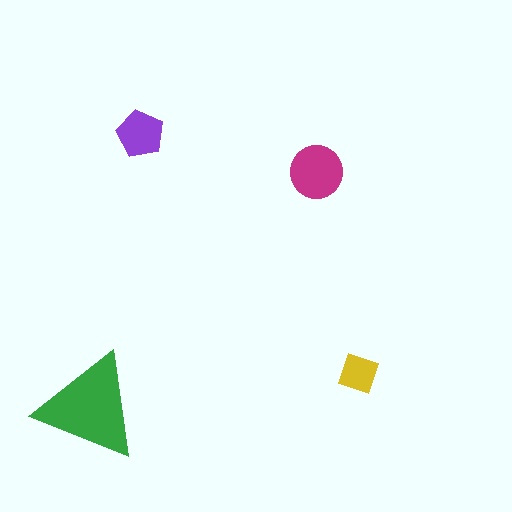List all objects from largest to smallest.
The green triangle, the magenta circle, the purple pentagon, the yellow square.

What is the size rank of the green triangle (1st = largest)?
1st.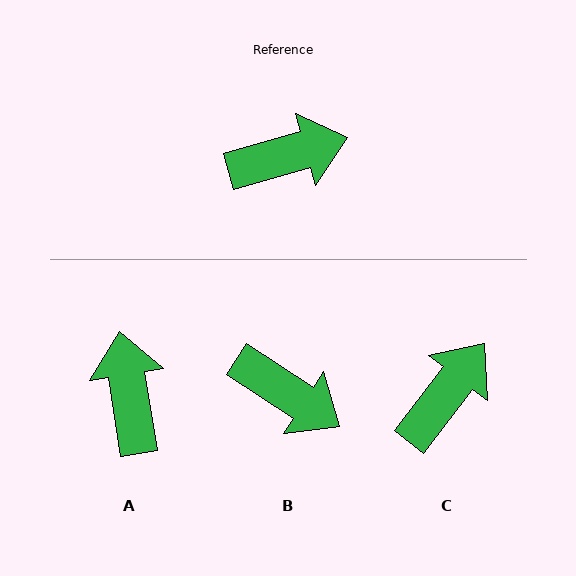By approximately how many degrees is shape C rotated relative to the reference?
Approximately 37 degrees counter-clockwise.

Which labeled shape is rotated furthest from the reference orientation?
A, about 83 degrees away.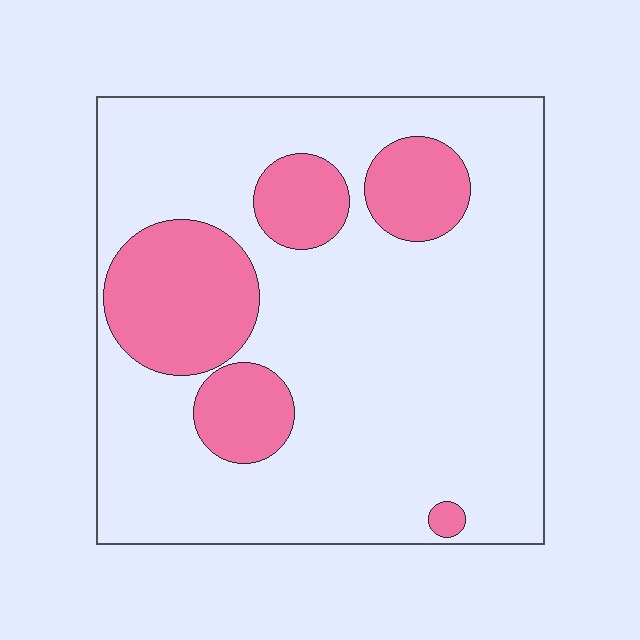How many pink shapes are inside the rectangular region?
5.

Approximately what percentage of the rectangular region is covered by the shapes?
Approximately 20%.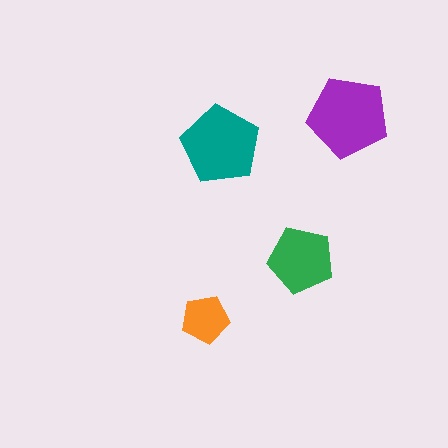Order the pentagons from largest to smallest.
the purple one, the teal one, the green one, the orange one.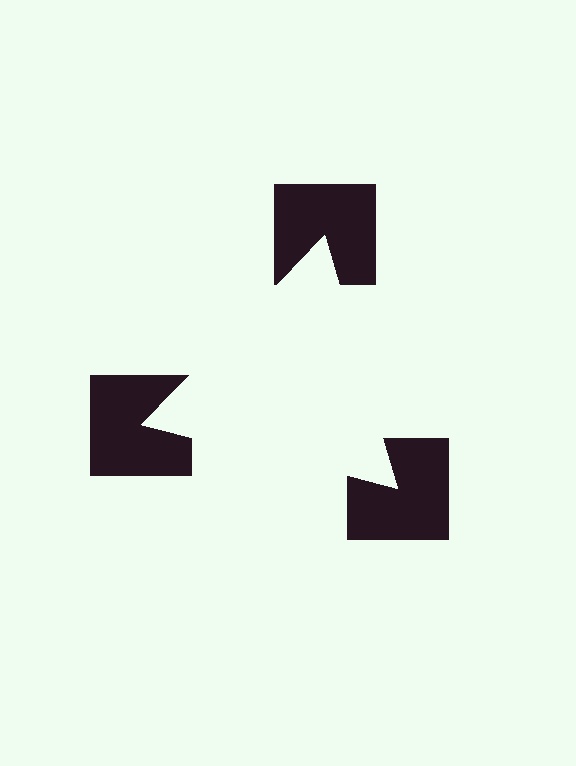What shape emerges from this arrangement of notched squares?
An illusory triangle — its edges are inferred from the aligned wedge cuts in the notched squares, not physically drawn.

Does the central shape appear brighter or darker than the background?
It typically appears slightly brighter than the background, even though no actual brightness change is drawn.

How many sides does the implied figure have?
3 sides.